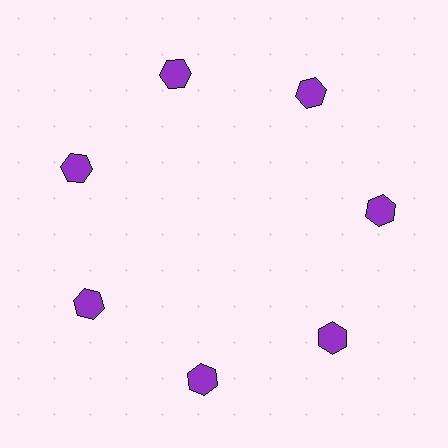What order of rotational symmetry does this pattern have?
This pattern has 7-fold rotational symmetry.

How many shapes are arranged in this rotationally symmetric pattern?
There are 7 shapes, arranged in 7 groups of 1.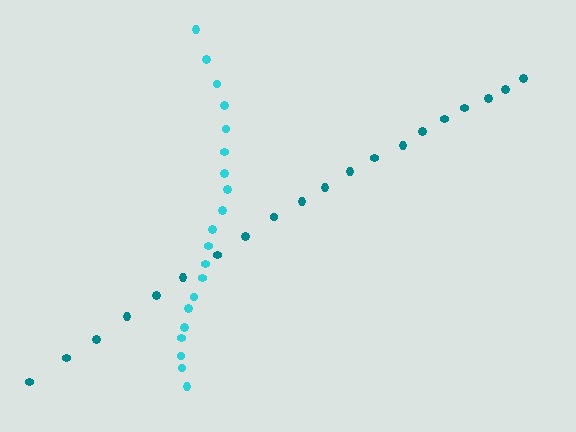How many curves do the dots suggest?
There are 2 distinct paths.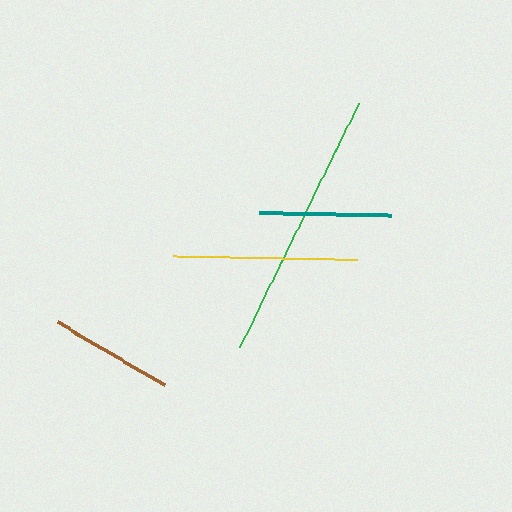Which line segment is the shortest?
The brown line is the shortest at approximately 124 pixels.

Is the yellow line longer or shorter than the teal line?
The yellow line is longer than the teal line.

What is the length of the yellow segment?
The yellow segment is approximately 184 pixels long.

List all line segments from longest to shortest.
From longest to shortest: green, yellow, teal, brown.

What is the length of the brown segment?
The brown segment is approximately 124 pixels long.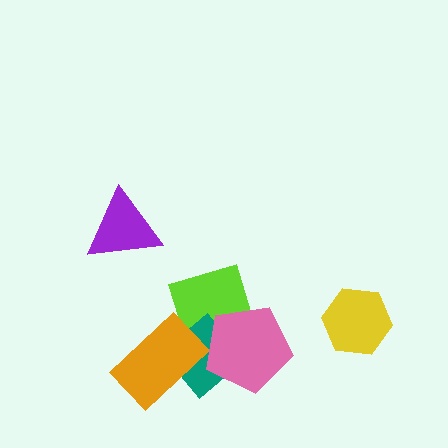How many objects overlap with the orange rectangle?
1 object overlaps with the orange rectangle.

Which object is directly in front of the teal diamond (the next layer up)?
The orange rectangle is directly in front of the teal diamond.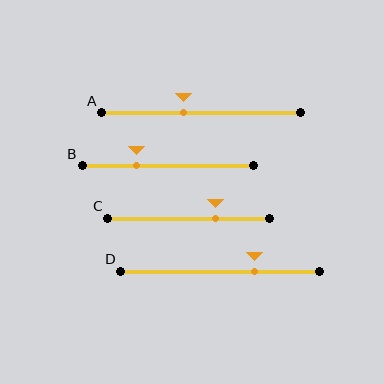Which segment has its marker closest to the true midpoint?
Segment A has its marker closest to the true midpoint.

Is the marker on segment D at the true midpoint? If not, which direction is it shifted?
No, the marker on segment D is shifted to the right by about 17% of the segment length.